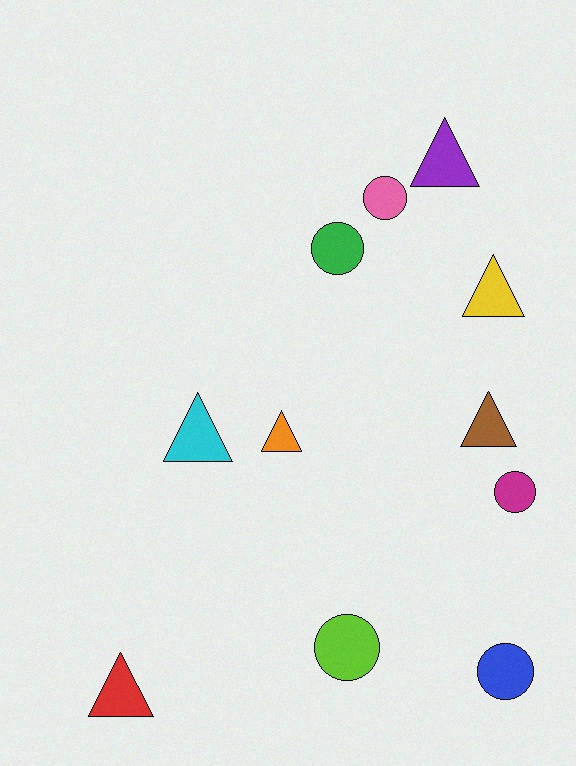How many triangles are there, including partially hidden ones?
There are 6 triangles.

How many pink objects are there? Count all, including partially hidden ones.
There is 1 pink object.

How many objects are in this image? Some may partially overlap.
There are 11 objects.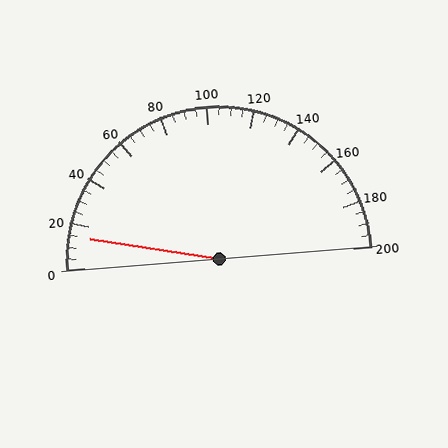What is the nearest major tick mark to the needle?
The nearest major tick mark is 20.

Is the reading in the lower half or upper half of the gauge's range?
The reading is in the lower half of the range (0 to 200).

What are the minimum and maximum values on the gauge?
The gauge ranges from 0 to 200.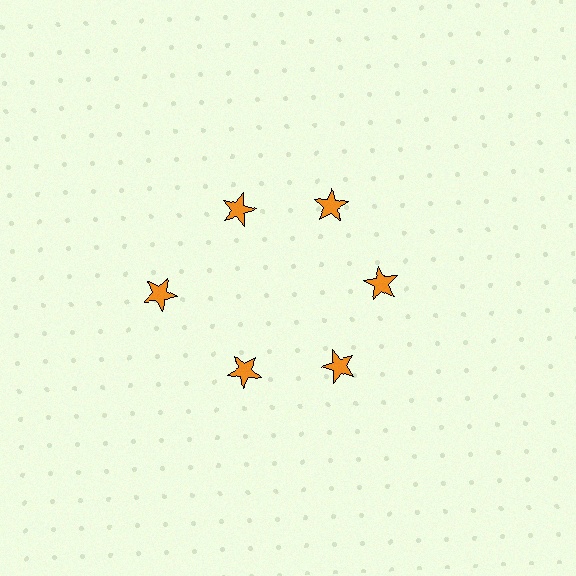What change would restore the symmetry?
The symmetry would be restored by moving it inward, back onto the ring so that all 6 stars sit at equal angles and equal distance from the center.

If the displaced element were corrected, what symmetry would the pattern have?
It would have 6-fold rotational symmetry — the pattern would map onto itself every 60 degrees.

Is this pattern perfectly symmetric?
No. The 6 orange stars are arranged in a ring, but one element near the 9 o'clock position is pushed outward from the center, breaking the 6-fold rotational symmetry.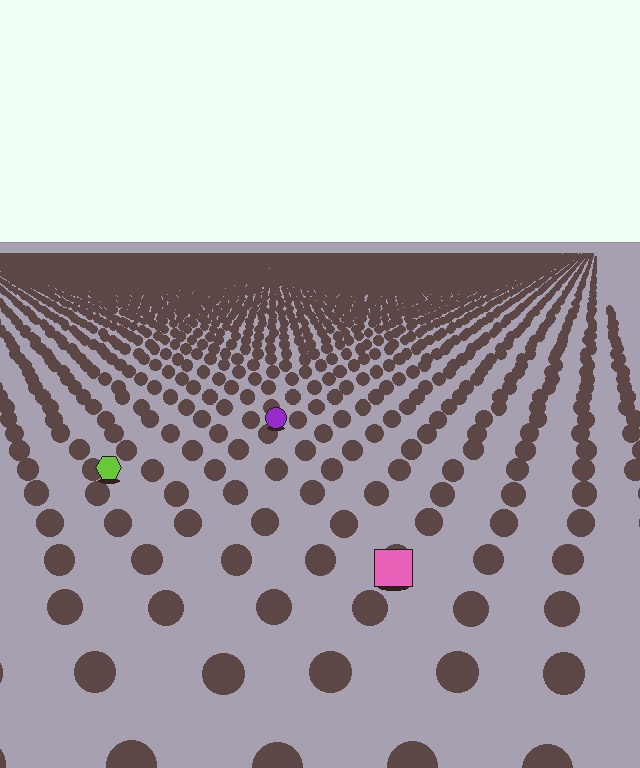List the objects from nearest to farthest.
From nearest to farthest: the pink square, the lime hexagon, the purple circle.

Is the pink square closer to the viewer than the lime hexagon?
Yes. The pink square is closer — you can tell from the texture gradient: the ground texture is coarser near it.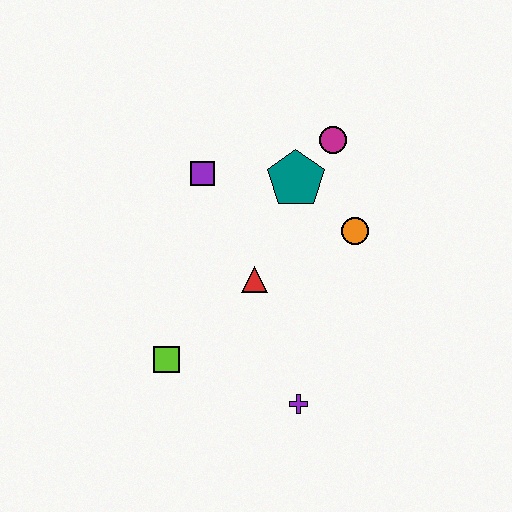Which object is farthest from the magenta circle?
The lime square is farthest from the magenta circle.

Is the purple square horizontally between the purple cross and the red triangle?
No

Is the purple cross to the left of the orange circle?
Yes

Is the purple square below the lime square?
No